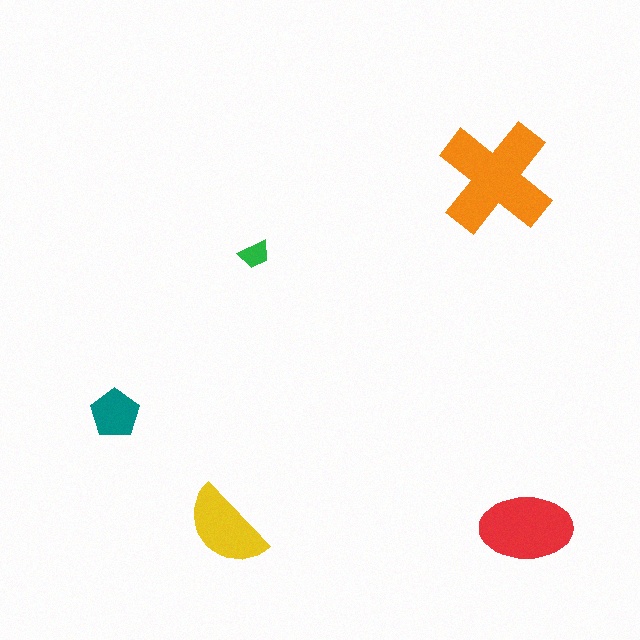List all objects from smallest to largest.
The green trapezoid, the teal pentagon, the yellow semicircle, the red ellipse, the orange cross.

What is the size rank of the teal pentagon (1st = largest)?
4th.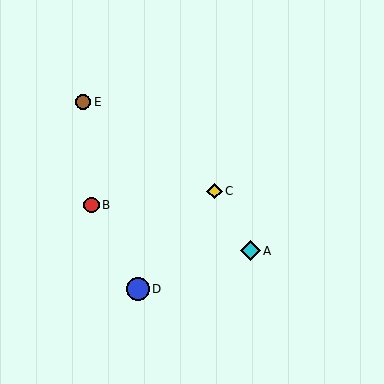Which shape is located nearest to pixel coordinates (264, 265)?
The cyan diamond (labeled A) at (250, 251) is nearest to that location.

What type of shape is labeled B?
Shape B is a red circle.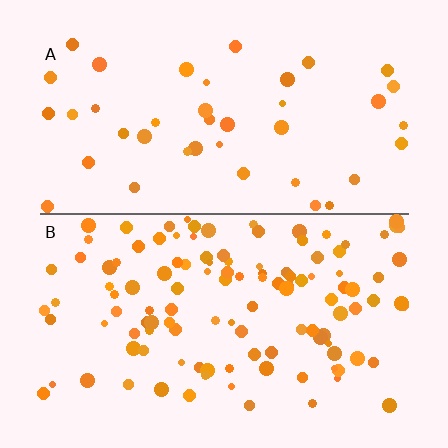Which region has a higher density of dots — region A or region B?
B (the bottom).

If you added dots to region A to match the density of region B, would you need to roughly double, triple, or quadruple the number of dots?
Approximately triple.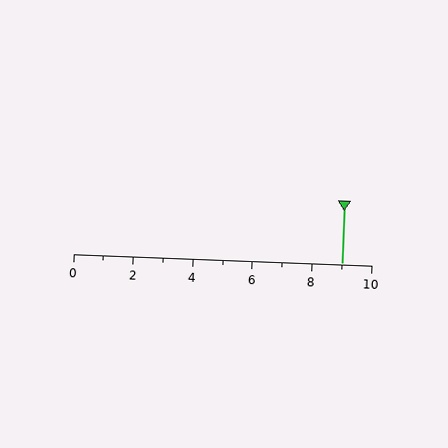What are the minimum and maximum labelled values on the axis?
The axis runs from 0 to 10.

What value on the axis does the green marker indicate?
The marker indicates approximately 9.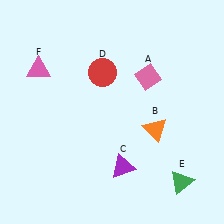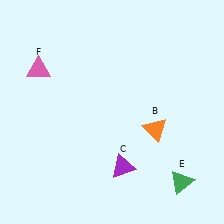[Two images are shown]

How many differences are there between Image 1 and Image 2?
There are 2 differences between the two images.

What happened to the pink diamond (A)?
The pink diamond (A) was removed in Image 2. It was in the top-right area of Image 1.